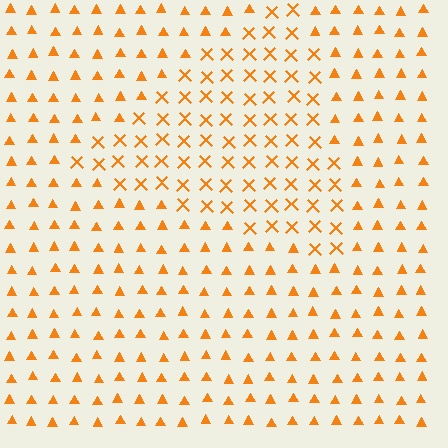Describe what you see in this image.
The image is filled with small orange elements arranged in a uniform grid. A triangle-shaped region contains X marks, while the surrounding area contains triangles. The boundary is defined purely by the change in element shape.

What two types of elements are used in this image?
The image uses X marks inside the triangle region and triangles outside it.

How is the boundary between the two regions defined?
The boundary is defined by a change in element shape: X marks inside vs. triangles outside. All elements share the same color and spacing.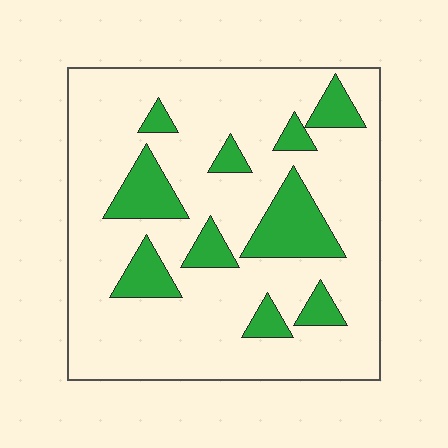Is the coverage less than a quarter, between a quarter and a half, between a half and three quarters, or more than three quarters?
Less than a quarter.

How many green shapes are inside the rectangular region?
10.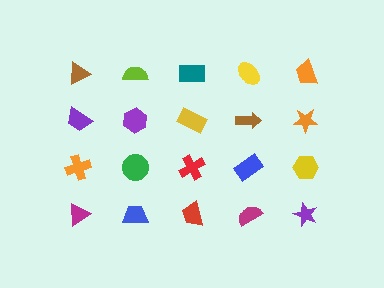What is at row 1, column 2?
A lime semicircle.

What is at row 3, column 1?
An orange cross.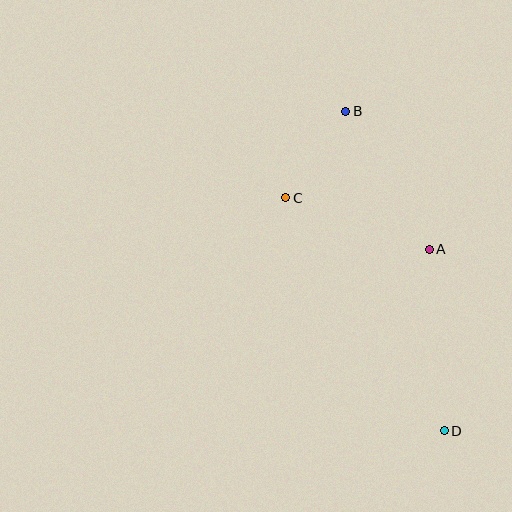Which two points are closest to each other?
Points B and C are closest to each other.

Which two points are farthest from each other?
Points B and D are farthest from each other.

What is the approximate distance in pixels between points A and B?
The distance between A and B is approximately 161 pixels.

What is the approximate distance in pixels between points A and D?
The distance between A and D is approximately 182 pixels.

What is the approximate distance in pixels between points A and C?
The distance between A and C is approximately 152 pixels.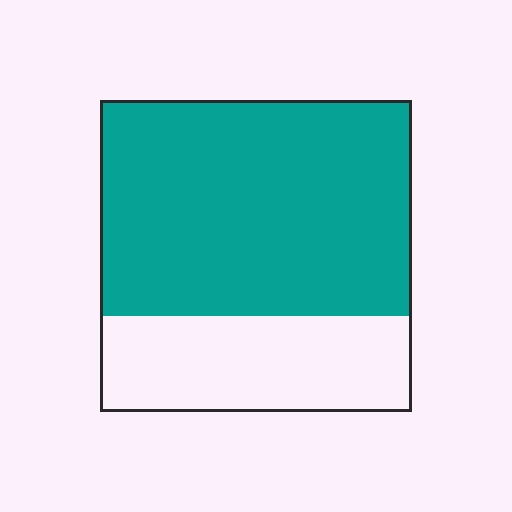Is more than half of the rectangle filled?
Yes.